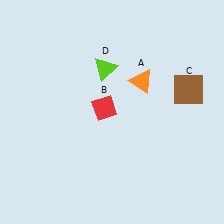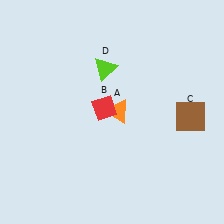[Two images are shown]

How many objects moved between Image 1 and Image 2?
2 objects moved between the two images.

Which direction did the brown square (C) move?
The brown square (C) moved down.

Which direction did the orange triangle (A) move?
The orange triangle (A) moved down.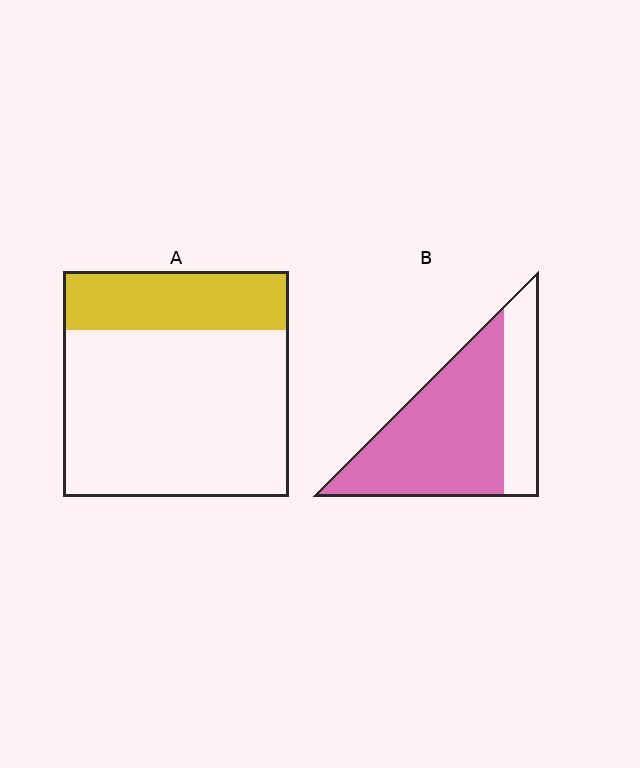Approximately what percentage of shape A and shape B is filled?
A is approximately 25% and B is approximately 70%.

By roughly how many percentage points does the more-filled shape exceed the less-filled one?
By roughly 45 percentage points (B over A).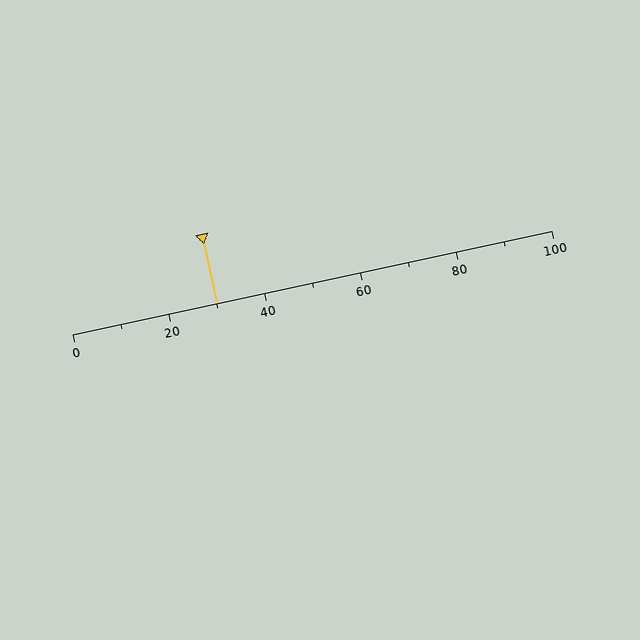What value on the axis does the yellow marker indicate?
The marker indicates approximately 30.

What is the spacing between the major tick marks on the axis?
The major ticks are spaced 20 apart.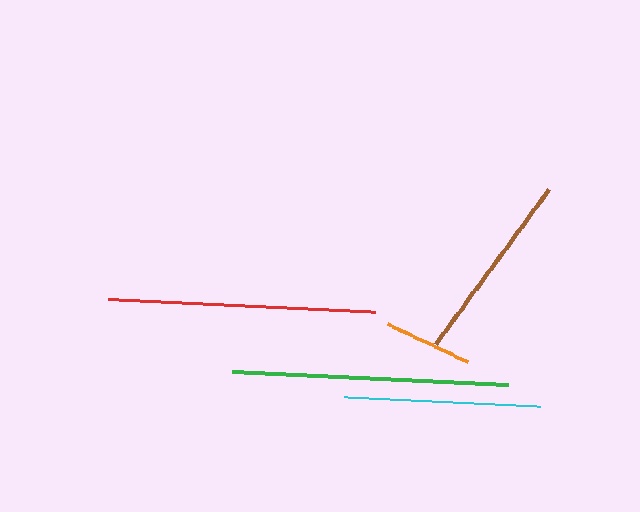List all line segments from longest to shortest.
From longest to shortest: green, red, cyan, brown, orange.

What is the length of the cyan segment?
The cyan segment is approximately 196 pixels long.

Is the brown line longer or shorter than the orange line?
The brown line is longer than the orange line.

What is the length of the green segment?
The green segment is approximately 276 pixels long.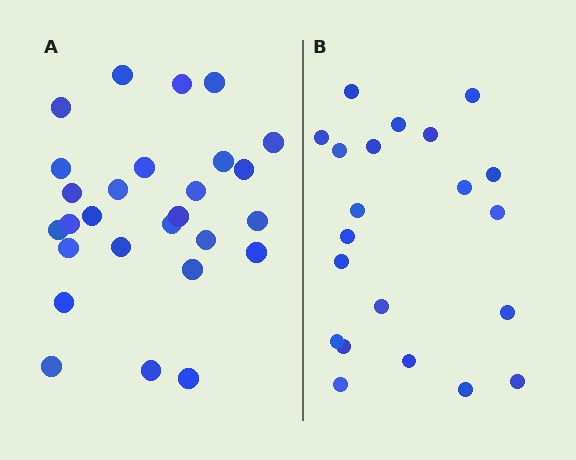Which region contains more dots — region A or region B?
Region A (the left region) has more dots.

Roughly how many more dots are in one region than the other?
Region A has about 6 more dots than region B.